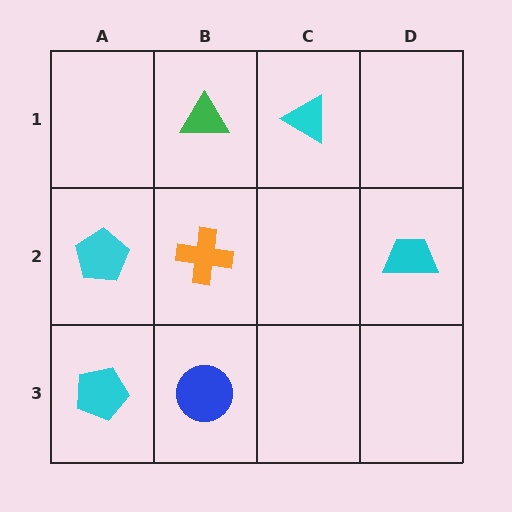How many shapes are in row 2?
3 shapes.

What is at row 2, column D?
A cyan trapezoid.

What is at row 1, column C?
A cyan triangle.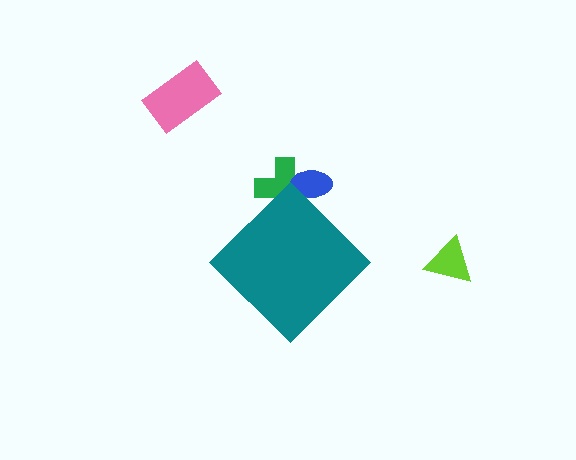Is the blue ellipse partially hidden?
Yes, the blue ellipse is partially hidden behind the teal diamond.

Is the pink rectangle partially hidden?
No, the pink rectangle is fully visible.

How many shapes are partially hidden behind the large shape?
2 shapes are partially hidden.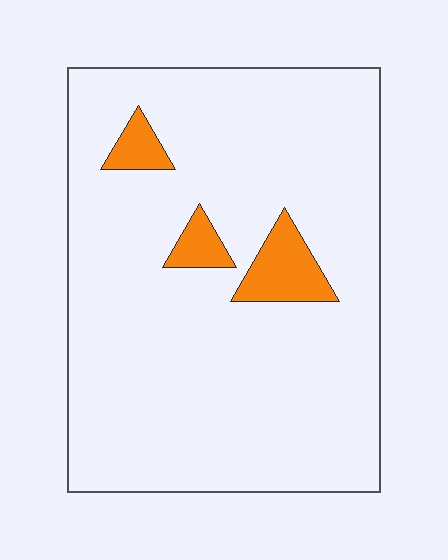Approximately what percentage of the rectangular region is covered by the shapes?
Approximately 10%.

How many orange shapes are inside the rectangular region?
3.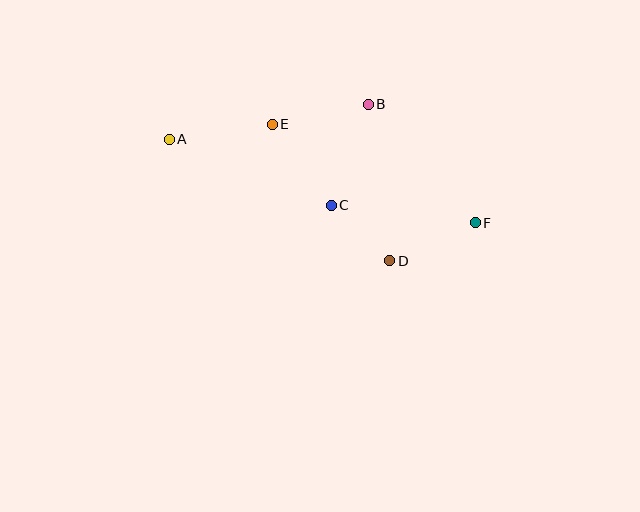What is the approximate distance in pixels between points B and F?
The distance between B and F is approximately 160 pixels.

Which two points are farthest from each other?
Points A and F are farthest from each other.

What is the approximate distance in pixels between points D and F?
The distance between D and F is approximately 94 pixels.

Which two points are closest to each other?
Points C and D are closest to each other.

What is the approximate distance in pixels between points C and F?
The distance between C and F is approximately 145 pixels.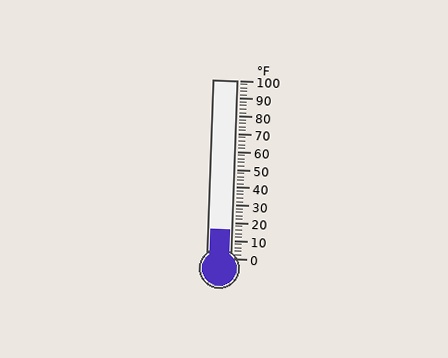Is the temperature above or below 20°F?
The temperature is below 20°F.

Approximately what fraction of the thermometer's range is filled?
The thermometer is filled to approximately 15% of its range.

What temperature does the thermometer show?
The thermometer shows approximately 16°F.